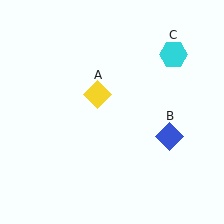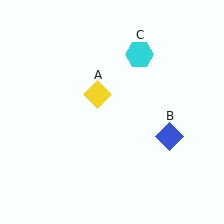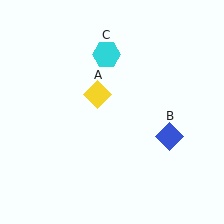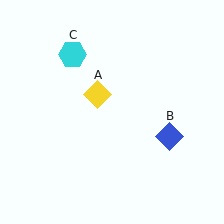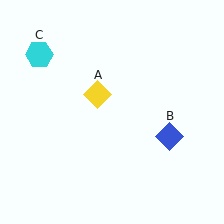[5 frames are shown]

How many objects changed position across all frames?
1 object changed position: cyan hexagon (object C).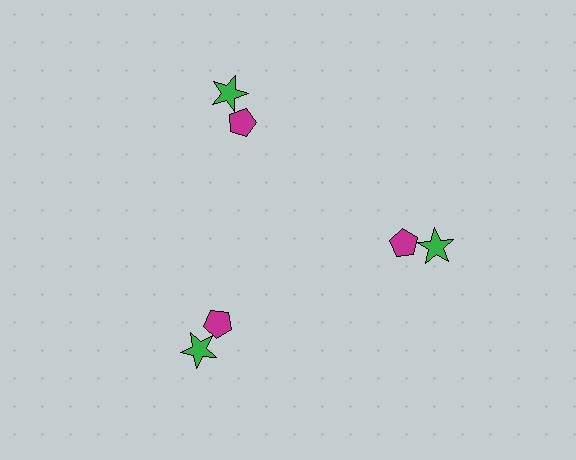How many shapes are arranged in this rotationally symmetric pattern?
There are 6 shapes, arranged in 3 groups of 2.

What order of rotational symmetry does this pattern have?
This pattern has 3-fold rotational symmetry.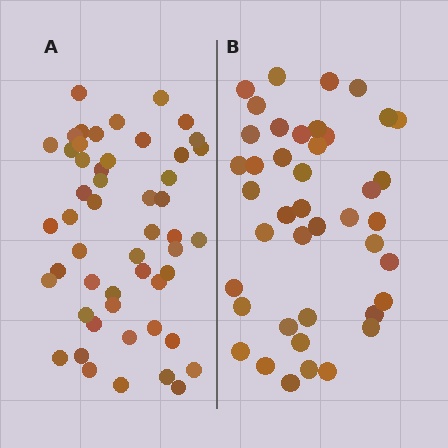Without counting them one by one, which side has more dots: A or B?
Region A (the left region) has more dots.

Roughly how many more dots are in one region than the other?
Region A has roughly 8 or so more dots than region B.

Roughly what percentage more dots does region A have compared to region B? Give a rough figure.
About 20% more.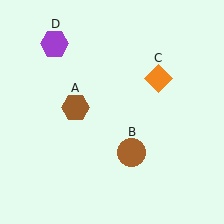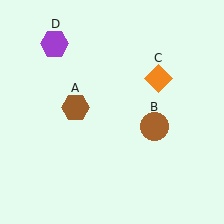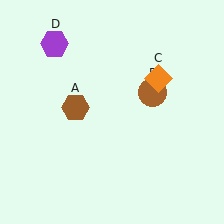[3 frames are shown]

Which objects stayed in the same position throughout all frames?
Brown hexagon (object A) and orange diamond (object C) and purple hexagon (object D) remained stationary.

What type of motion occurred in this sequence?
The brown circle (object B) rotated counterclockwise around the center of the scene.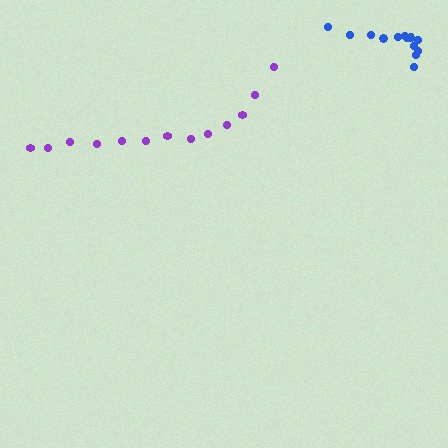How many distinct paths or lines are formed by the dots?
There are 2 distinct paths.